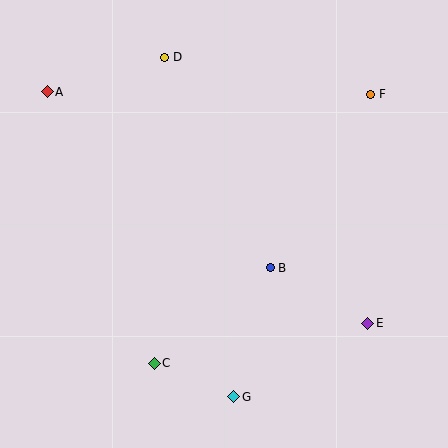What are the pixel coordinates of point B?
Point B is at (270, 268).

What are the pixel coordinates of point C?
Point C is at (154, 363).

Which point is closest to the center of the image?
Point B at (270, 268) is closest to the center.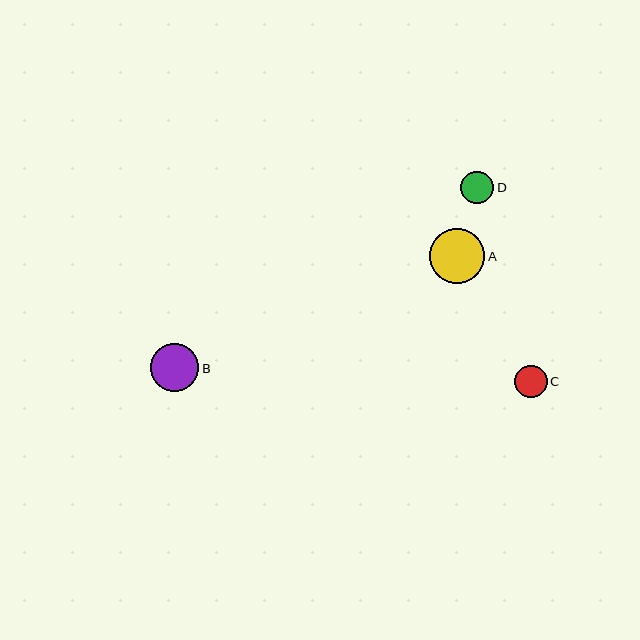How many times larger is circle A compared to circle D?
Circle A is approximately 1.7 times the size of circle D.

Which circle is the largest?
Circle A is the largest with a size of approximately 56 pixels.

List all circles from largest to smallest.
From largest to smallest: A, B, D, C.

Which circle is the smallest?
Circle C is the smallest with a size of approximately 33 pixels.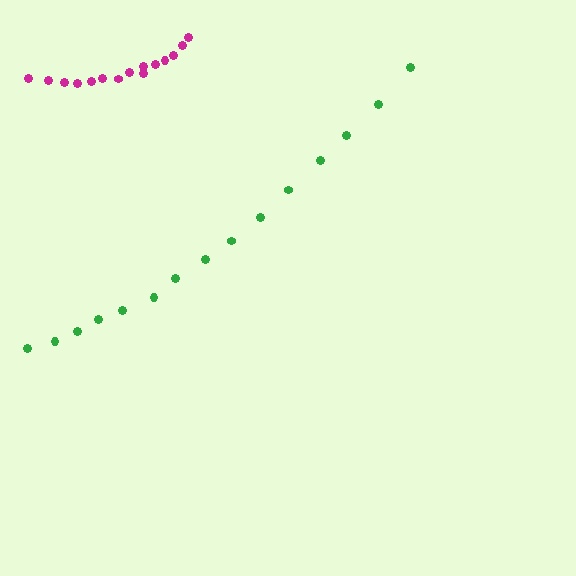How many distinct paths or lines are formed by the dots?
There are 2 distinct paths.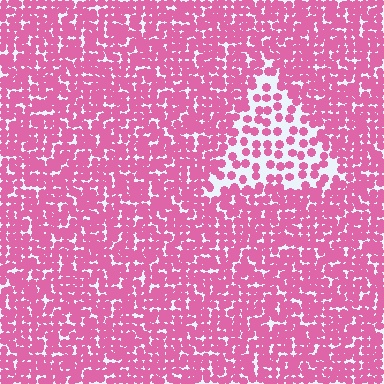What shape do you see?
I see a triangle.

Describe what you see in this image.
The image contains small pink elements arranged at two different densities. A triangle-shaped region is visible where the elements are less densely packed than the surrounding area.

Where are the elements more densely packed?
The elements are more densely packed outside the triangle boundary.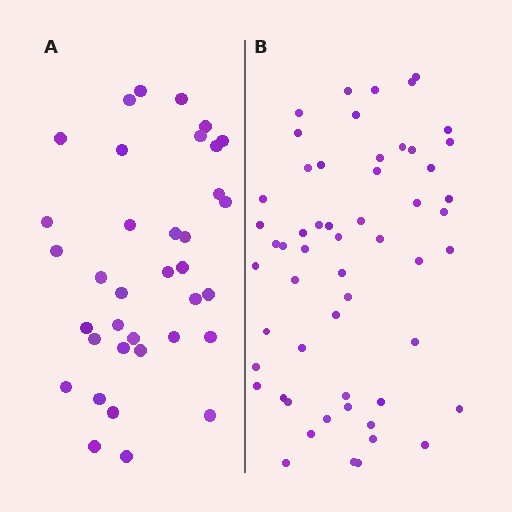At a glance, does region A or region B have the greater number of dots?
Region B (the right region) has more dots.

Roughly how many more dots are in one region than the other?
Region B has approximately 20 more dots than region A.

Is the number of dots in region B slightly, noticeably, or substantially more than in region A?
Region B has substantially more. The ratio is roughly 1.6 to 1.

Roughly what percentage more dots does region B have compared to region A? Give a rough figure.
About 55% more.